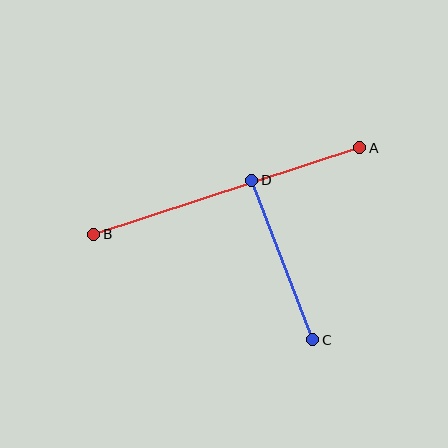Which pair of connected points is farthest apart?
Points A and B are farthest apart.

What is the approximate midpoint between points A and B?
The midpoint is at approximately (227, 191) pixels.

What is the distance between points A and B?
The distance is approximately 279 pixels.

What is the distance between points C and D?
The distance is approximately 171 pixels.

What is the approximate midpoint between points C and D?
The midpoint is at approximately (282, 260) pixels.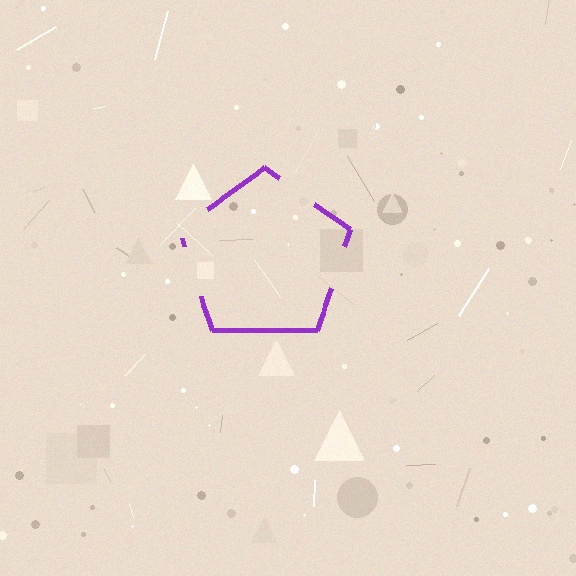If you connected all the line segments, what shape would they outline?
They would outline a pentagon.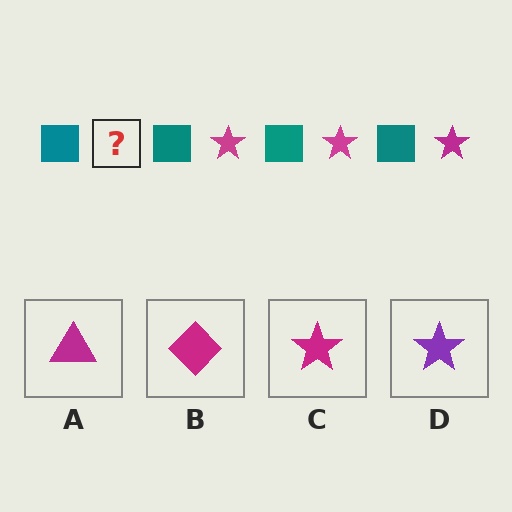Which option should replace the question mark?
Option C.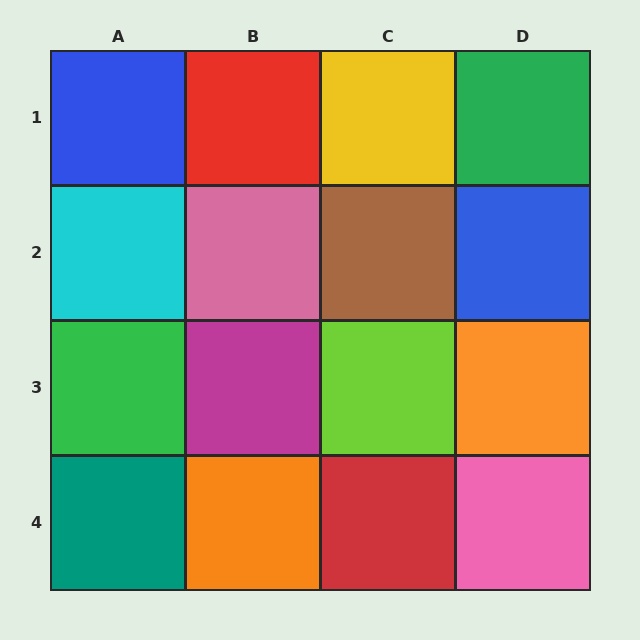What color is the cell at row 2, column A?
Cyan.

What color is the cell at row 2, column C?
Brown.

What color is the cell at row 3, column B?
Magenta.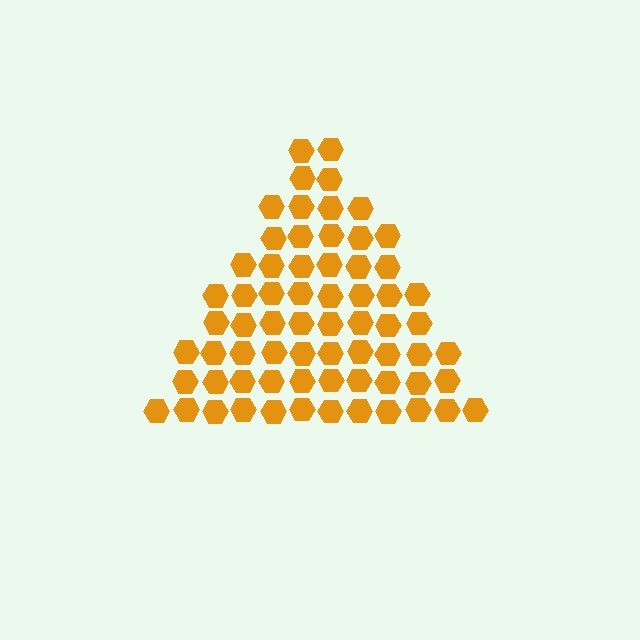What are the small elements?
The small elements are hexagons.